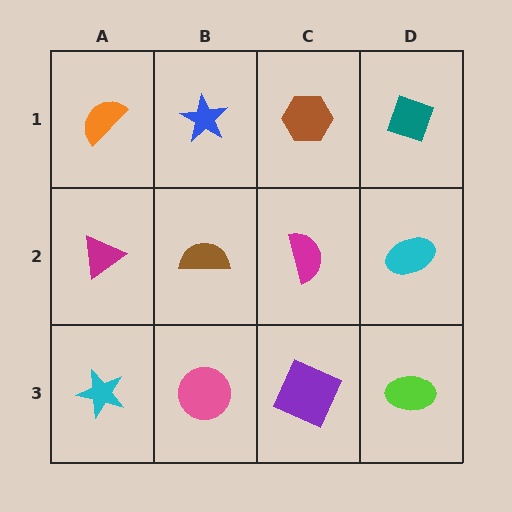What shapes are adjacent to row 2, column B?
A blue star (row 1, column B), a pink circle (row 3, column B), a magenta triangle (row 2, column A), a magenta semicircle (row 2, column C).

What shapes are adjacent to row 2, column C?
A brown hexagon (row 1, column C), a purple square (row 3, column C), a brown semicircle (row 2, column B), a cyan ellipse (row 2, column D).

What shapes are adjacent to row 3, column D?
A cyan ellipse (row 2, column D), a purple square (row 3, column C).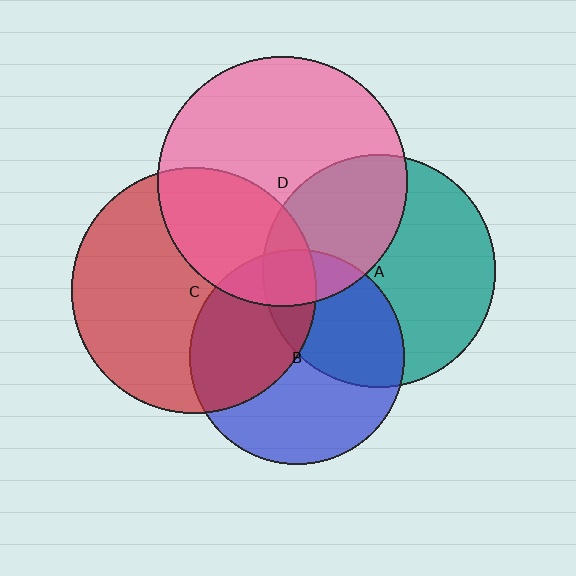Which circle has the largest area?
Circle D (pink).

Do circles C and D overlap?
Yes.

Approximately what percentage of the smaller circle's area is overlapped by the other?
Approximately 30%.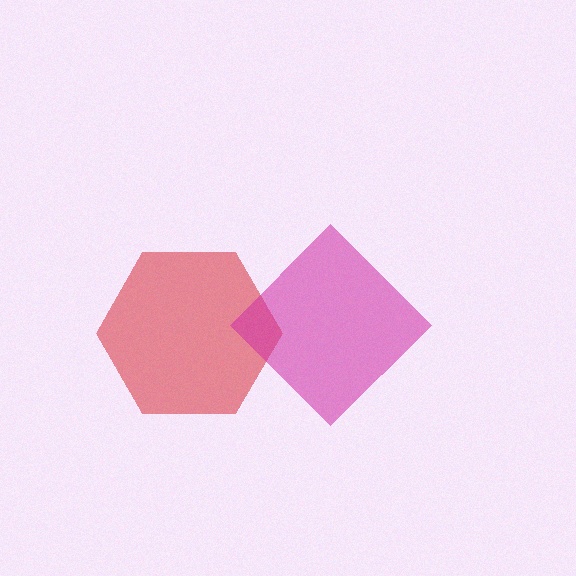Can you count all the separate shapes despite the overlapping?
Yes, there are 2 separate shapes.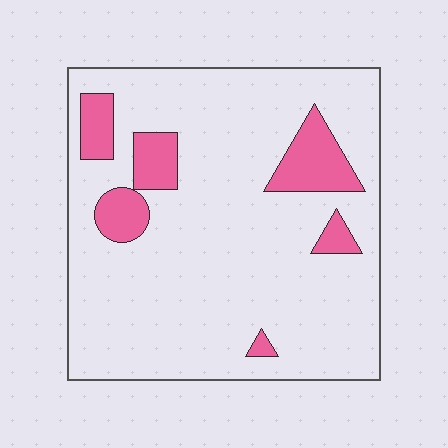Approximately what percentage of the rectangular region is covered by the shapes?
Approximately 15%.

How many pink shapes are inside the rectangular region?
6.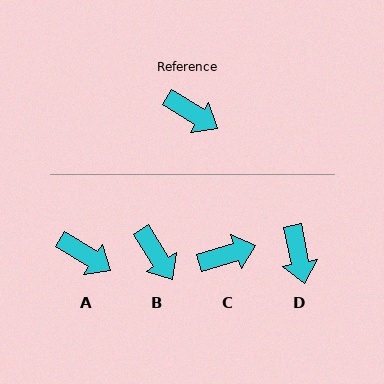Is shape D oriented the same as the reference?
No, it is off by about 47 degrees.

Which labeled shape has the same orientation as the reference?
A.